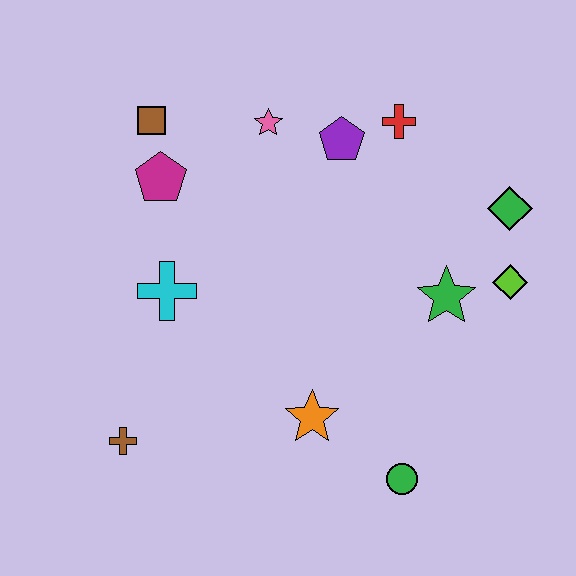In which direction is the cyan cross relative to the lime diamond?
The cyan cross is to the left of the lime diamond.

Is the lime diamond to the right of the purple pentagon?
Yes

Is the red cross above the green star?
Yes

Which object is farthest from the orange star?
The brown square is farthest from the orange star.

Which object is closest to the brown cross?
The cyan cross is closest to the brown cross.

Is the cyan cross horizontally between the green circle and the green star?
No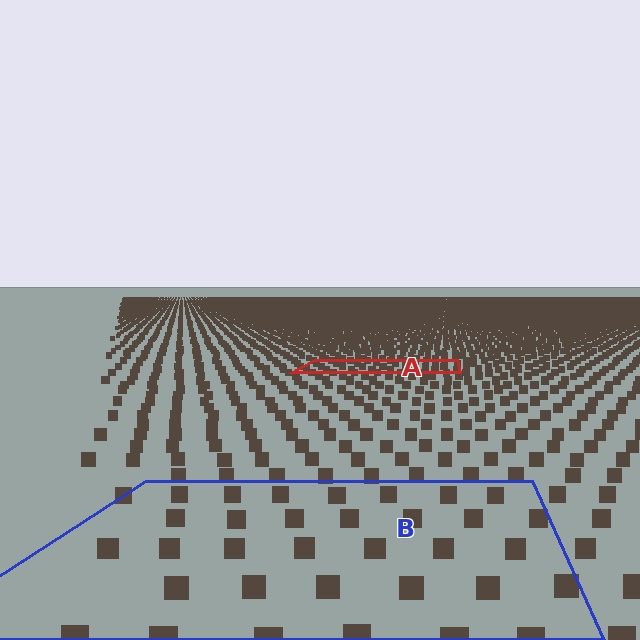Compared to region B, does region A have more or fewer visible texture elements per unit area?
Region A has more texture elements per unit area — they are packed more densely because it is farther away.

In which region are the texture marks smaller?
The texture marks are smaller in region A, because it is farther away.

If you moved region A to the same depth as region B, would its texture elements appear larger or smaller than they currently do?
They would appear larger. At a closer depth, the same texture elements are projected at a bigger on-screen size.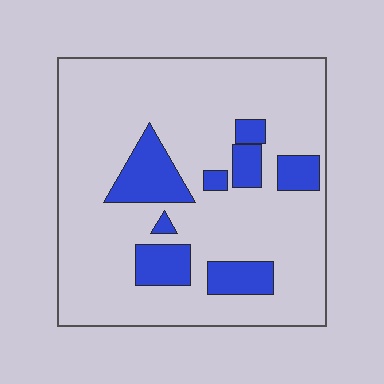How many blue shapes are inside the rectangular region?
8.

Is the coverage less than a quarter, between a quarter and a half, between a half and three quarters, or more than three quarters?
Less than a quarter.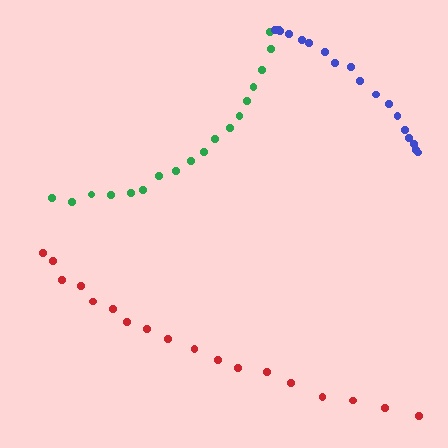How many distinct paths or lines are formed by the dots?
There are 3 distinct paths.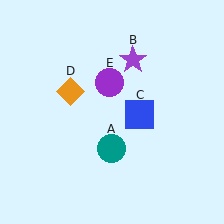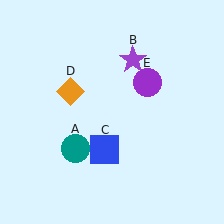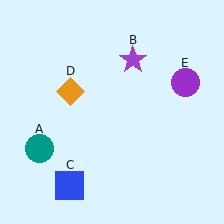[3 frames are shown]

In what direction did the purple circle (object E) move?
The purple circle (object E) moved right.